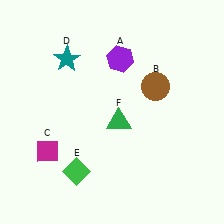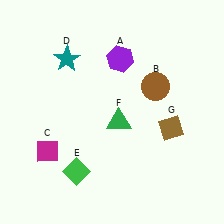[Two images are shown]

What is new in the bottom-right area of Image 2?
A brown diamond (G) was added in the bottom-right area of Image 2.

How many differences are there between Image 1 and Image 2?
There is 1 difference between the two images.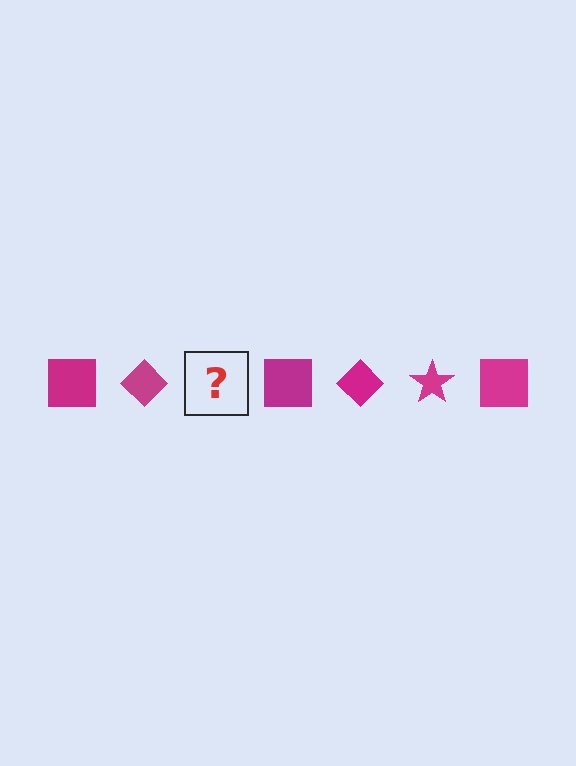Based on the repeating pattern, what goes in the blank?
The blank should be a magenta star.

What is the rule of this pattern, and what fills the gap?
The rule is that the pattern cycles through square, diamond, star shapes in magenta. The gap should be filled with a magenta star.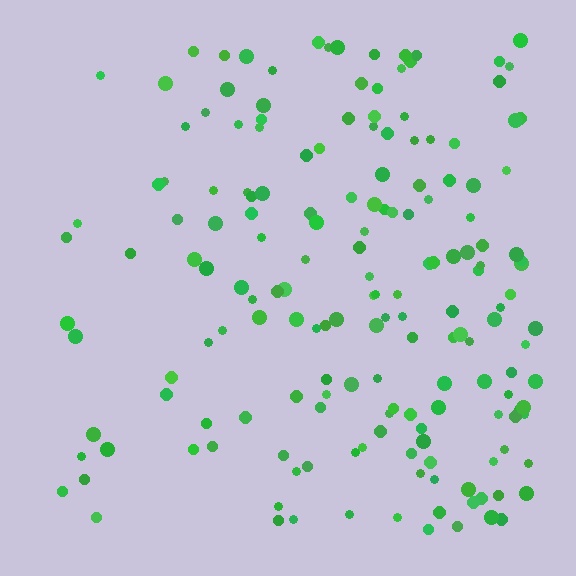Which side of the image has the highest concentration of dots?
The right.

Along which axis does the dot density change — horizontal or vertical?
Horizontal.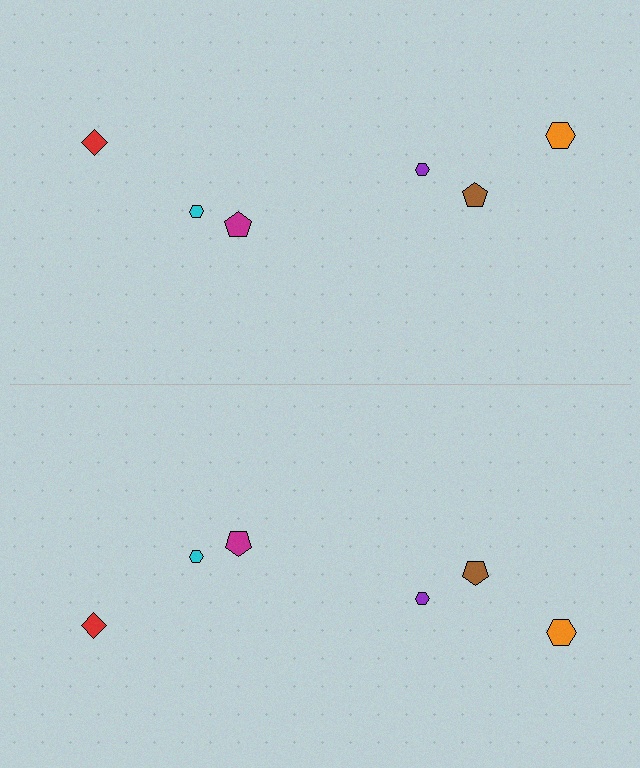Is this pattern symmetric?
Yes, this pattern has bilateral (reflection) symmetry.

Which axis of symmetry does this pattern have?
The pattern has a horizontal axis of symmetry running through the center of the image.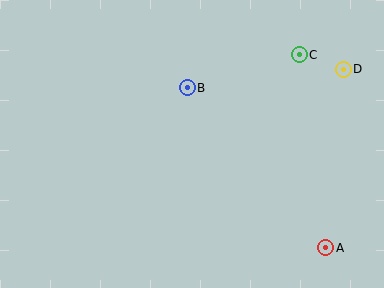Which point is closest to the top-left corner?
Point B is closest to the top-left corner.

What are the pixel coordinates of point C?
Point C is at (299, 55).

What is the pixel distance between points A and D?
The distance between A and D is 179 pixels.